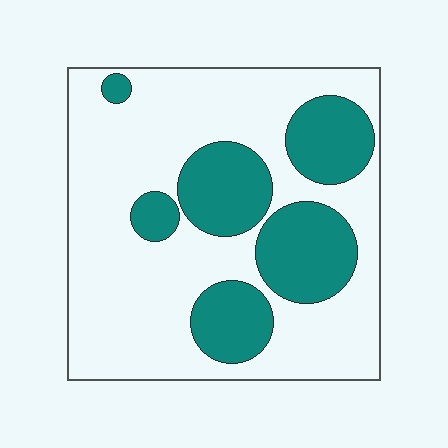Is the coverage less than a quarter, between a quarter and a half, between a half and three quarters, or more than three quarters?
Between a quarter and a half.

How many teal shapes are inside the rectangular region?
6.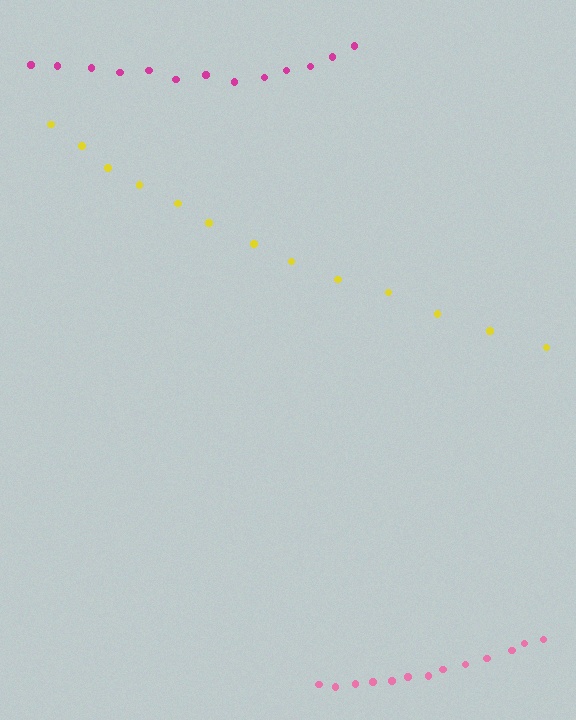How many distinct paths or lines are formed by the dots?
There are 3 distinct paths.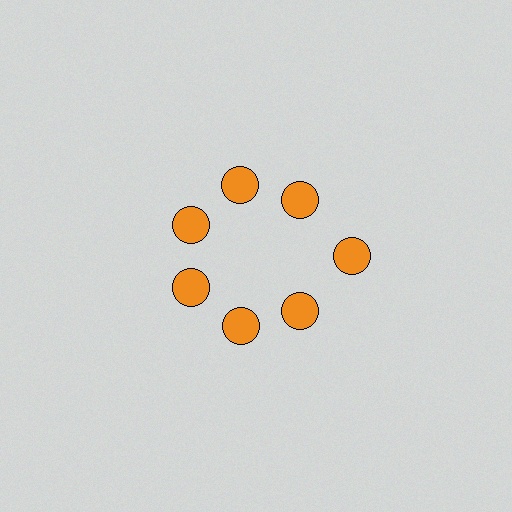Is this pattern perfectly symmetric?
No. The 7 orange circles are arranged in a ring, but one element near the 3 o'clock position is pushed outward from the center, breaking the 7-fold rotational symmetry.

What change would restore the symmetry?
The symmetry would be restored by moving it inward, back onto the ring so that all 7 circles sit at equal angles and equal distance from the center.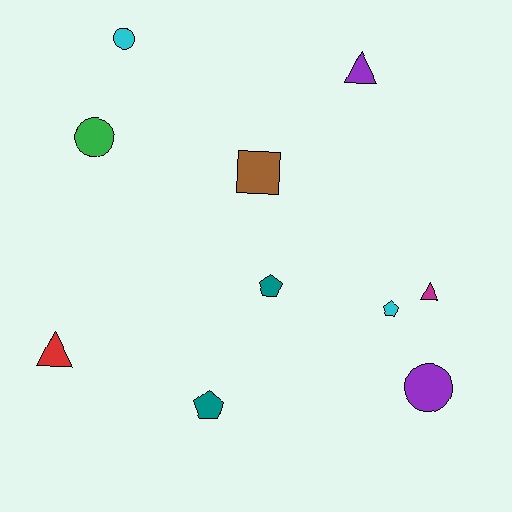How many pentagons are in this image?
There are 3 pentagons.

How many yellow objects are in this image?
There are no yellow objects.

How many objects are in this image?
There are 10 objects.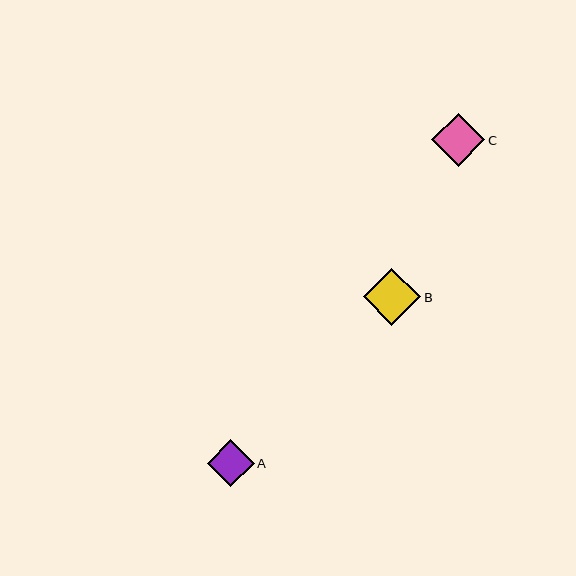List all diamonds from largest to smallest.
From largest to smallest: B, C, A.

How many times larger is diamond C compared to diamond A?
Diamond C is approximately 1.1 times the size of diamond A.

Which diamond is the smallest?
Diamond A is the smallest with a size of approximately 47 pixels.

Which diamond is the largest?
Diamond B is the largest with a size of approximately 57 pixels.